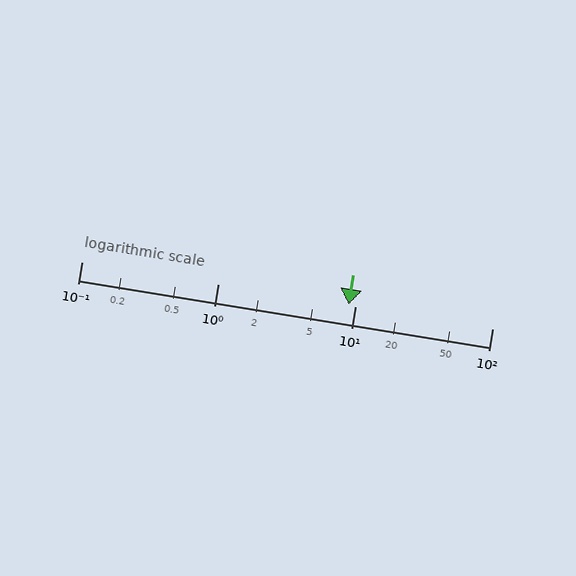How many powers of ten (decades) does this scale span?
The scale spans 3 decades, from 0.1 to 100.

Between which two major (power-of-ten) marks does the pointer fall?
The pointer is between 1 and 10.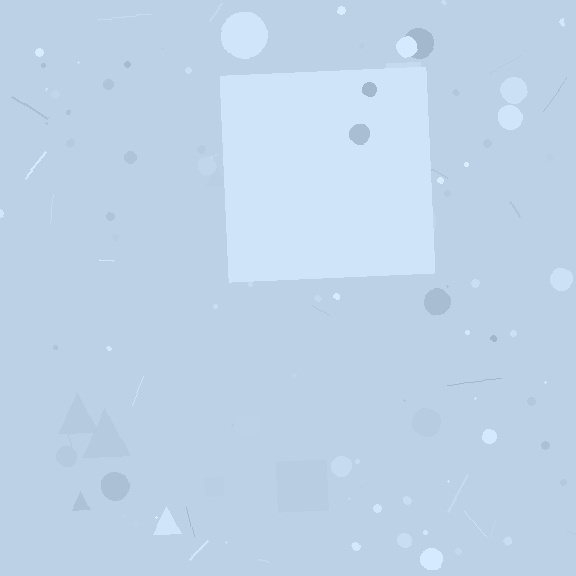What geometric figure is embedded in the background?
A square is embedded in the background.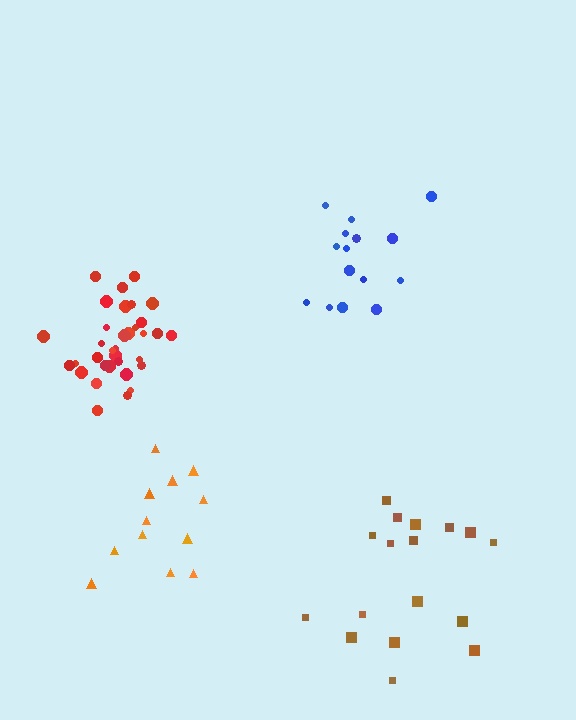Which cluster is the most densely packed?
Red.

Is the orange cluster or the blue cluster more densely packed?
Blue.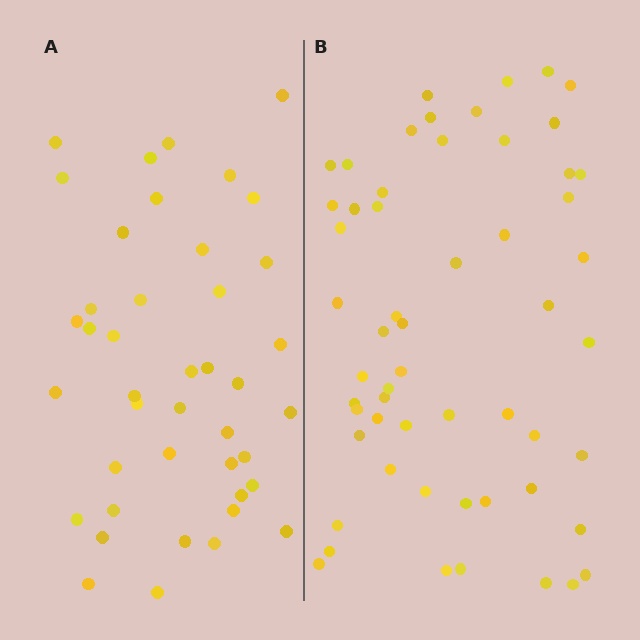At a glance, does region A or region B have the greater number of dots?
Region B (the right region) has more dots.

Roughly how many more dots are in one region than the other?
Region B has approximately 15 more dots than region A.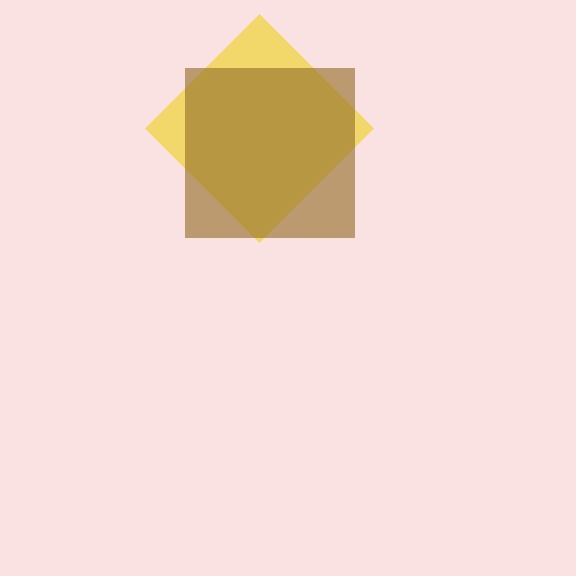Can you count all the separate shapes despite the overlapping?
Yes, there are 2 separate shapes.